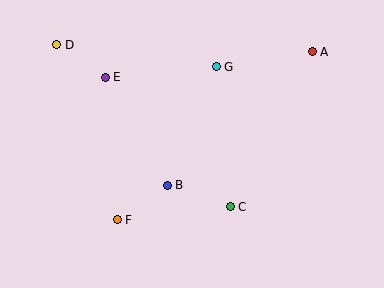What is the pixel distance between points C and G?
The distance between C and G is 141 pixels.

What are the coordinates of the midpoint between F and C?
The midpoint between F and C is at (174, 213).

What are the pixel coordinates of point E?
Point E is at (105, 77).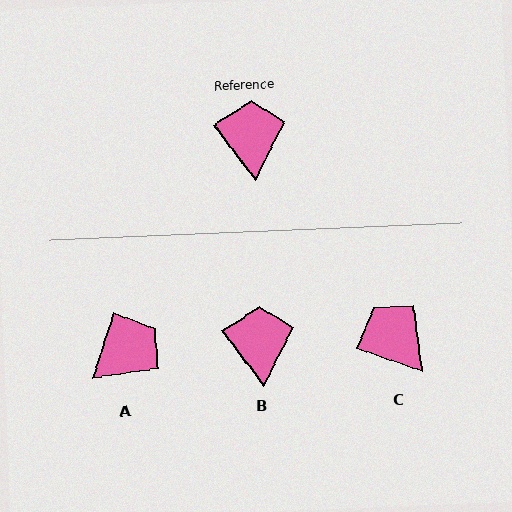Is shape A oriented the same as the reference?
No, it is off by about 55 degrees.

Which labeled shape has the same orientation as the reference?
B.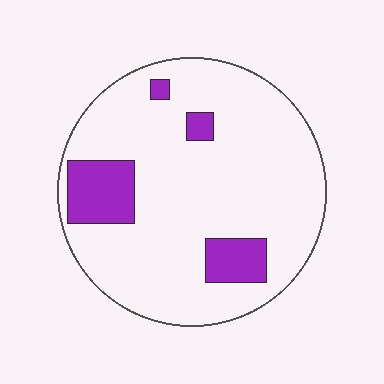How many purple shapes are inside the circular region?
4.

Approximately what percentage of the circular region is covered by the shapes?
Approximately 15%.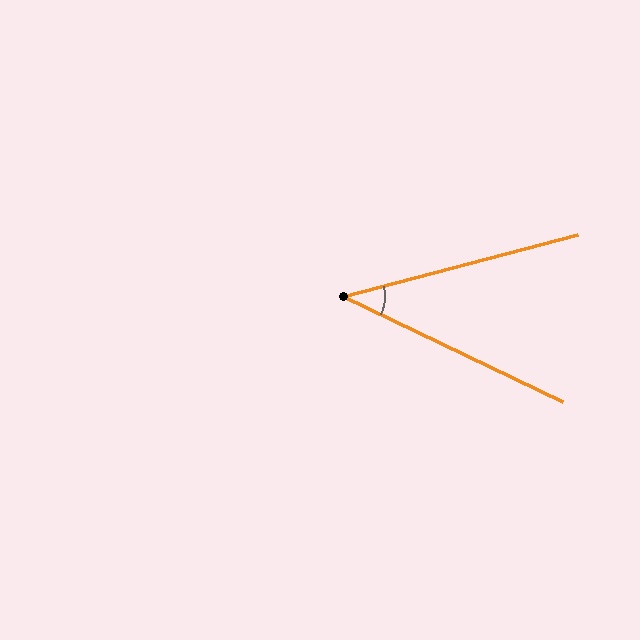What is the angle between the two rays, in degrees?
Approximately 40 degrees.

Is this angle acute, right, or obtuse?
It is acute.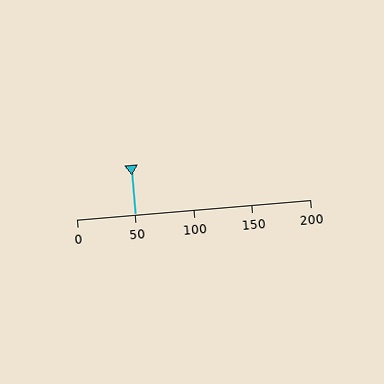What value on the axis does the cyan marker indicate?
The marker indicates approximately 50.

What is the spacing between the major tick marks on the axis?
The major ticks are spaced 50 apart.